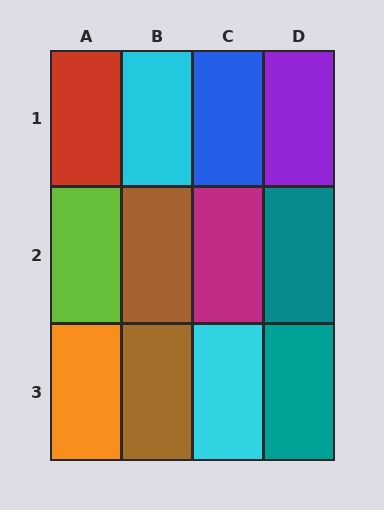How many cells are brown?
2 cells are brown.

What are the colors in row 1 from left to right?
Red, cyan, blue, purple.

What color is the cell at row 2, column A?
Lime.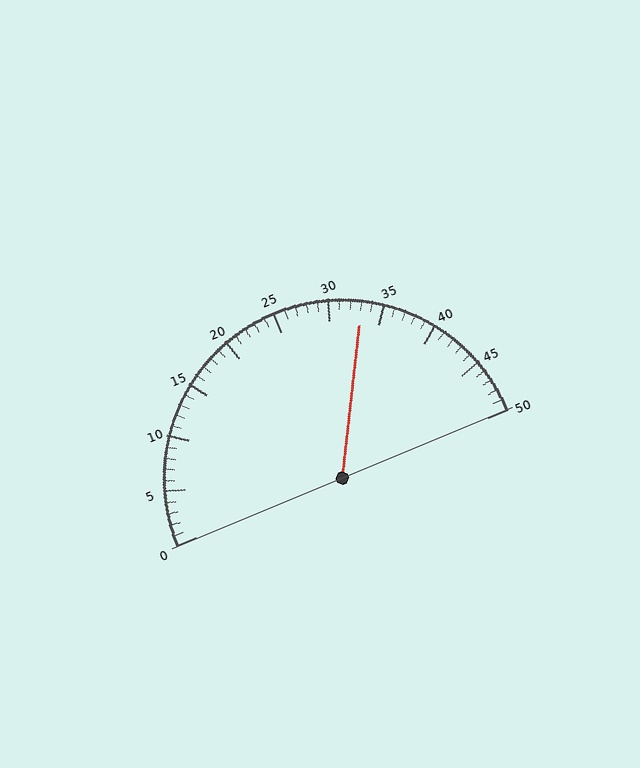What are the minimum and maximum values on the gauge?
The gauge ranges from 0 to 50.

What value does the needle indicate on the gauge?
The needle indicates approximately 33.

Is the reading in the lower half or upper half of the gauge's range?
The reading is in the upper half of the range (0 to 50).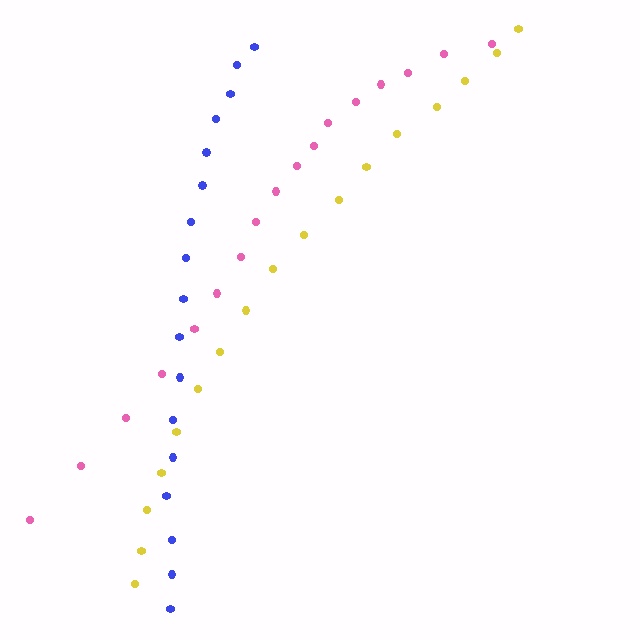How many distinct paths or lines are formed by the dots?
There are 3 distinct paths.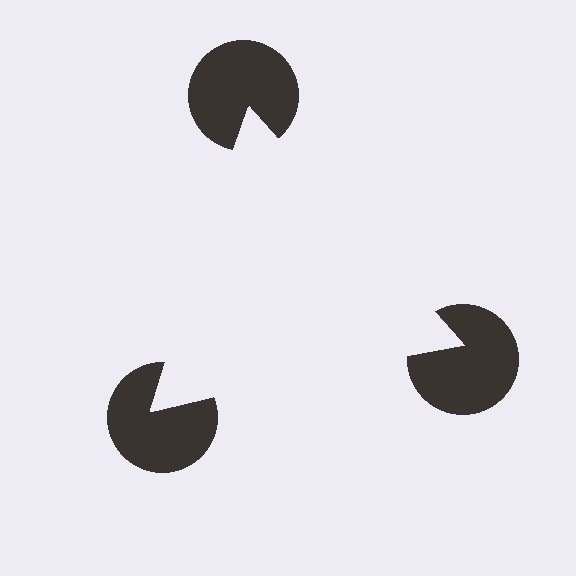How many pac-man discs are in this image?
There are 3 — one at each vertex of the illusory triangle.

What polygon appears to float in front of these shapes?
An illusory triangle — its edges are inferred from the aligned wedge cuts in the pac-man discs, not physically drawn.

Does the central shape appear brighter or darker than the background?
It typically appears slightly brighter than the background, even though no actual brightness change is drawn.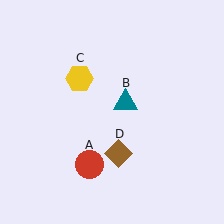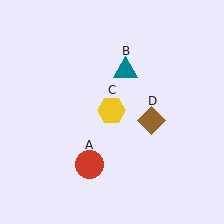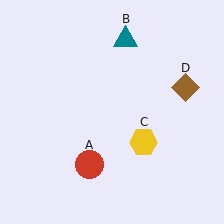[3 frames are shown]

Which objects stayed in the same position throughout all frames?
Red circle (object A) remained stationary.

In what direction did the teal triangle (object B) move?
The teal triangle (object B) moved up.